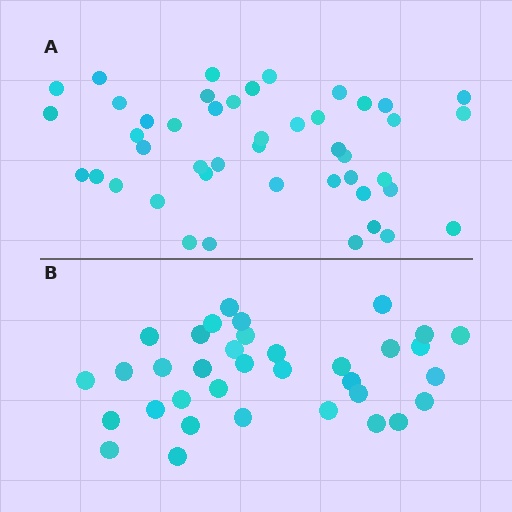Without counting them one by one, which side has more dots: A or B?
Region A (the top region) has more dots.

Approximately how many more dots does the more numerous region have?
Region A has roughly 10 or so more dots than region B.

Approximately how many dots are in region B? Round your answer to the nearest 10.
About 40 dots. (The exact count is 35, which rounds to 40.)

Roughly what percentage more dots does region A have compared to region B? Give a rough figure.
About 30% more.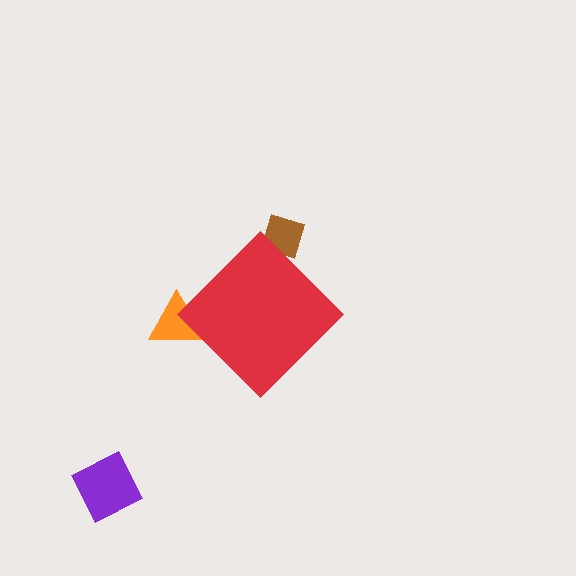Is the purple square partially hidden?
No, the purple square is fully visible.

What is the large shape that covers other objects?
A red diamond.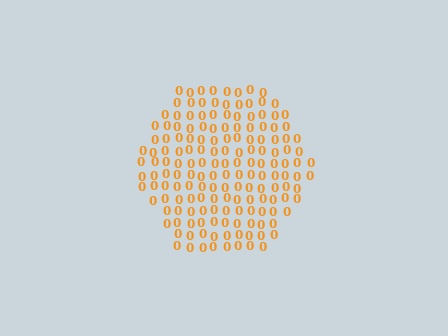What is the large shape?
The large shape is a hexagon.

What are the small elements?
The small elements are digit 0's.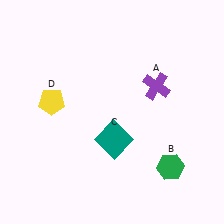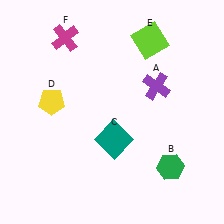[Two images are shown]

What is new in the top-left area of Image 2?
A magenta cross (F) was added in the top-left area of Image 2.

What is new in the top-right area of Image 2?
A lime square (E) was added in the top-right area of Image 2.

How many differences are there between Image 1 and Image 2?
There are 2 differences between the two images.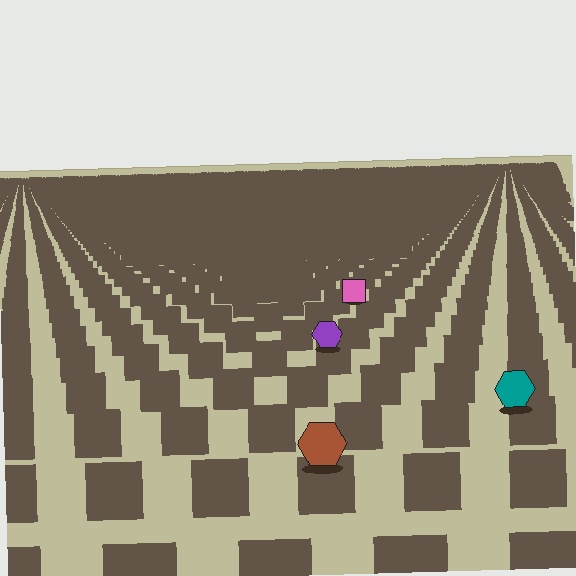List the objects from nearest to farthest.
From nearest to farthest: the brown hexagon, the teal hexagon, the purple hexagon, the pink square.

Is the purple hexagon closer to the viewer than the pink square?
Yes. The purple hexagon is closer — you can tell from the texture gradient: the ground texture is coarser near it.